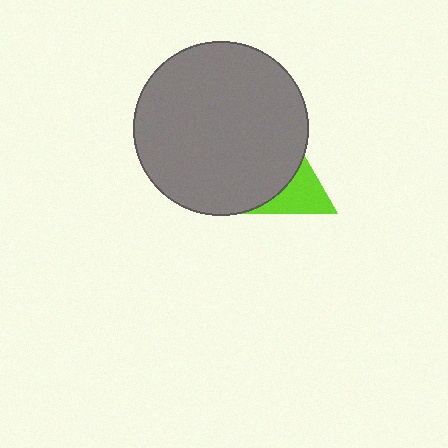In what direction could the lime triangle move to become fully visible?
The lime triangle could move right. That would shift it out from behind the gray circle entirely.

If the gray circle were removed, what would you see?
You would see the complete lime triangle.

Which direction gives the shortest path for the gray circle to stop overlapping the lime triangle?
Moving left gives the shortest separation.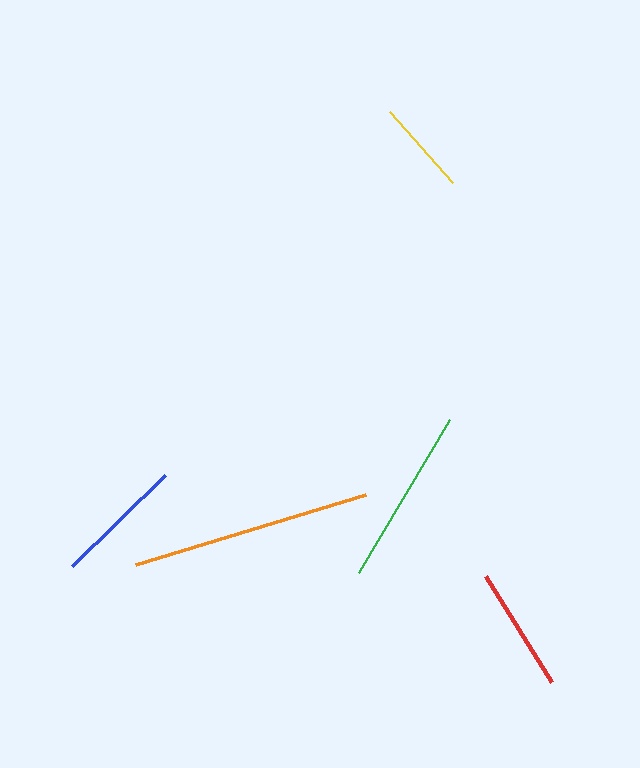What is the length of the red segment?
The red segment is approximately 125 pixels long.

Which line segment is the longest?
The orange line is the longest at approximately 240 pixels.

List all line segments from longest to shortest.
From longest to shortest: orange, green, blue, red, yellow.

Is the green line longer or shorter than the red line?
The green line is longer than the red line.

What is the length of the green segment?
The green segment is approximately 179 pixels long.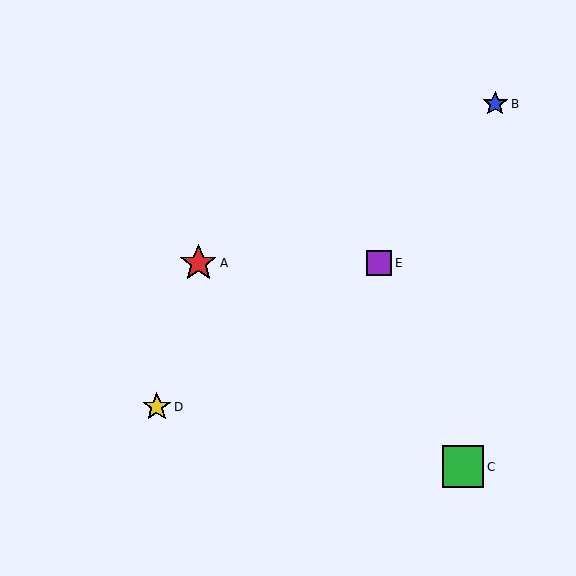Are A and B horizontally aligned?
No, A is at y≈263 and B is at y≈104.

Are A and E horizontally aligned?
Yes, both are at y≈263.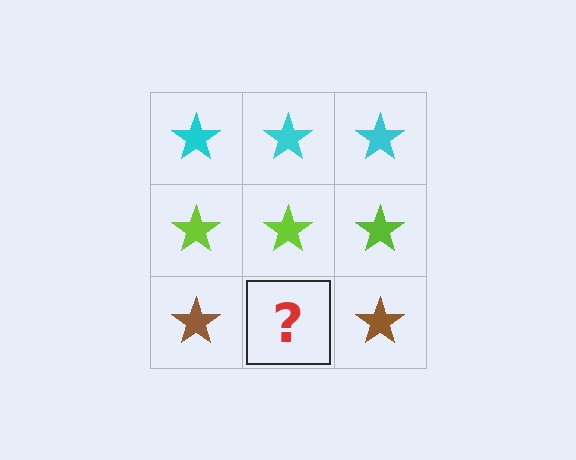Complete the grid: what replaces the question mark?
The question mark should be replaced with a brown star.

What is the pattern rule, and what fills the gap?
The rule is that each row has a consistent color. The gap should be filled with a brown star.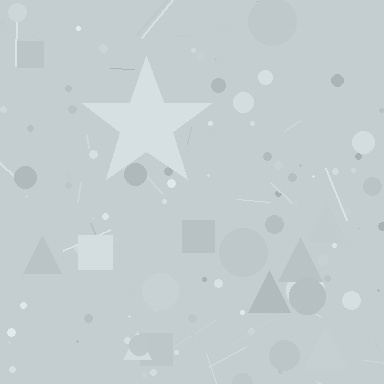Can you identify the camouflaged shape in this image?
The camouflaged shape is a star.